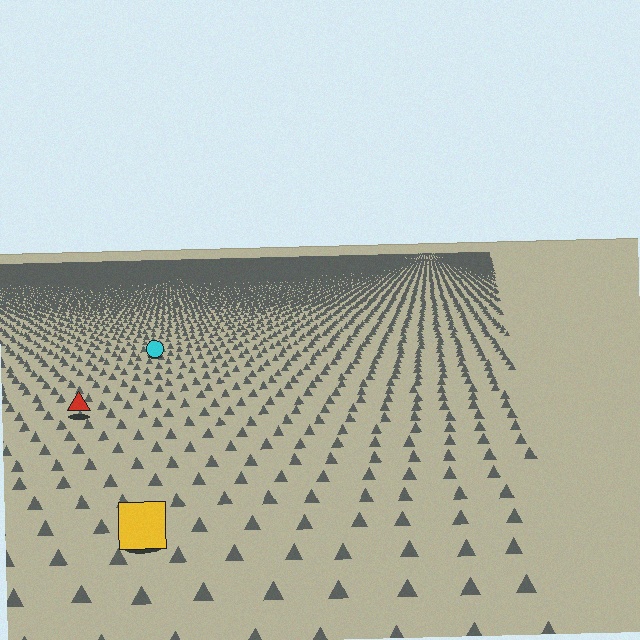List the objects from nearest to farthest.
From nearest to farthest: the yellow square, the red triangle, the cyan circle.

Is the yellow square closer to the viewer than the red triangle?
Yes. The yellow square is closer — you can tell from the texture gradient: the ground texture is coarser near it.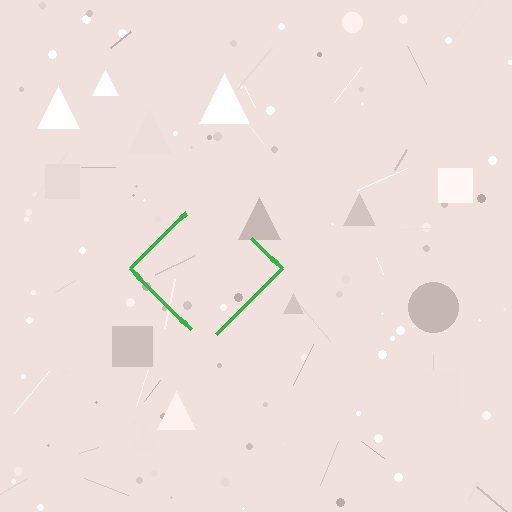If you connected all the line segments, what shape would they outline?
They would outline a diamond.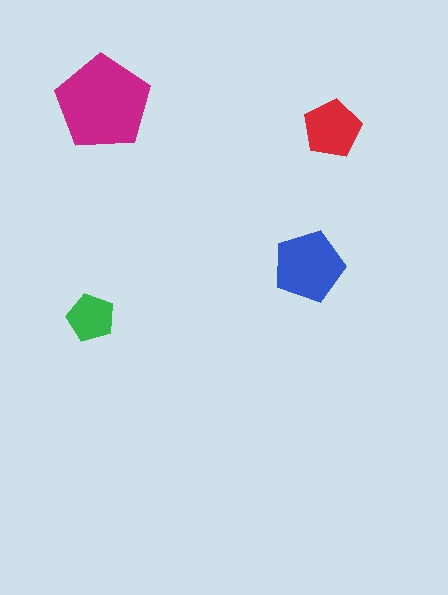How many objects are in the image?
There are 4 objects in the image.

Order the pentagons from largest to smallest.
the magenta one, the blue one, the red one, the green one.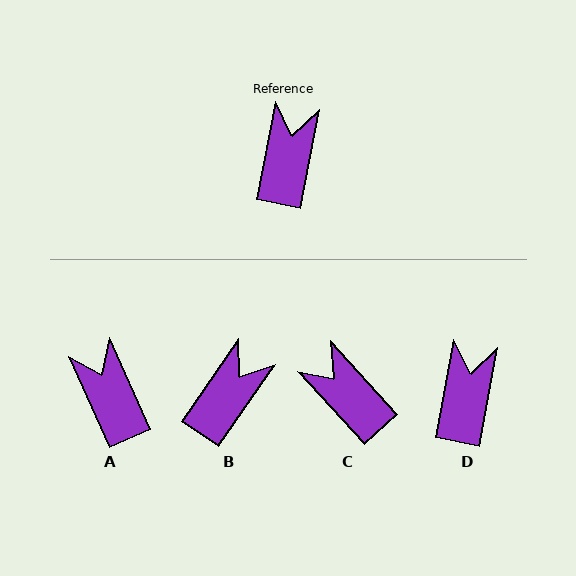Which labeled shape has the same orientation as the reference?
D.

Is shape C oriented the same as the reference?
No, it is off by about 53 degrees.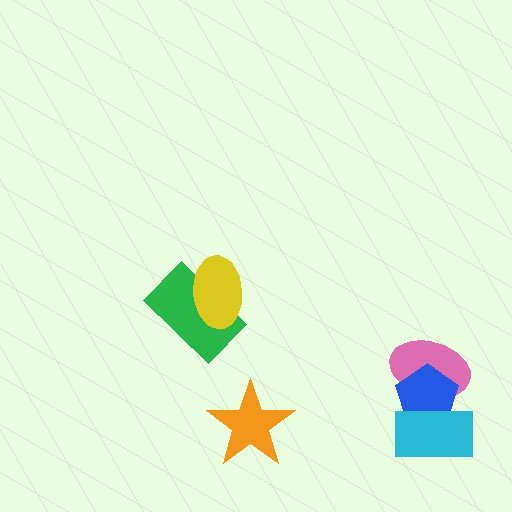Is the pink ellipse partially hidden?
Yes, it is partially covered by another shape.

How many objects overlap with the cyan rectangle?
2 objects overlap with the cyan rectangle.